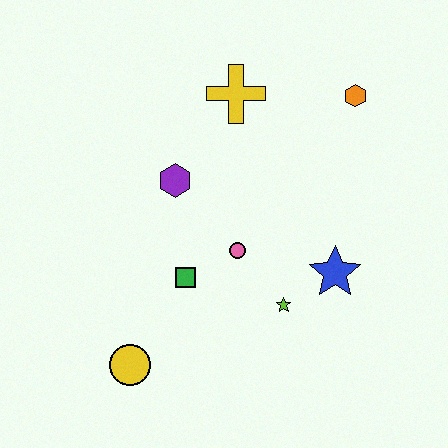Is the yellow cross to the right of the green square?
Yes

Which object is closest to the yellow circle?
The green square is closest to the yellow circle.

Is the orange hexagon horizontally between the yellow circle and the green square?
No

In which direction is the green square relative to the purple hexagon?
The green square is below the purple hexagon.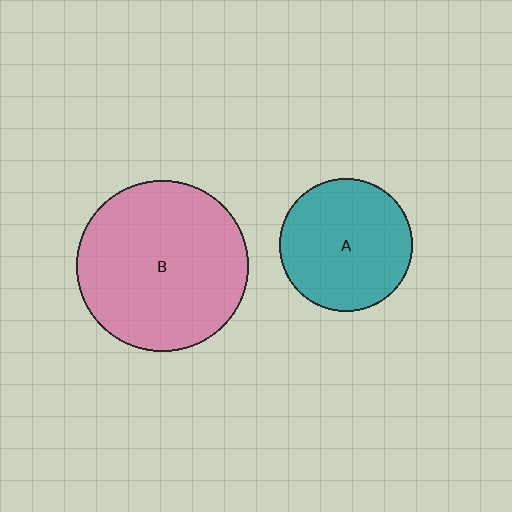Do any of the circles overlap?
No, none of the circles overlap.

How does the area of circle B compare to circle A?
Approximately 1.7 times.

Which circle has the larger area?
Circle B (pink).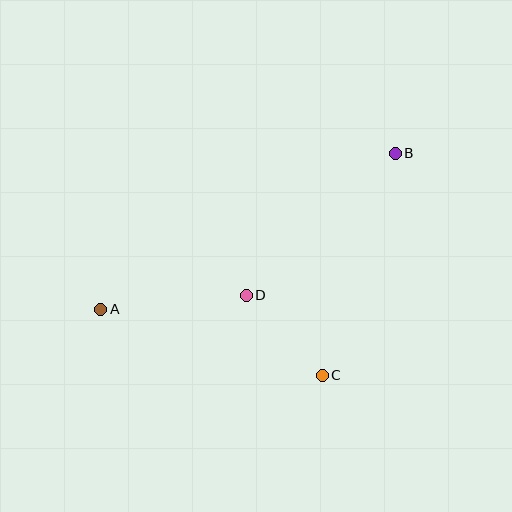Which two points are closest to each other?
Points C and D are closest to each other.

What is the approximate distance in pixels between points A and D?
The distance between A and D is approximately 146 pixels.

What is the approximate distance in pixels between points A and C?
The distance between A and C is approximately 231 pixels.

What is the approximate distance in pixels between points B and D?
The distance between B and D is approximately 206 pixels.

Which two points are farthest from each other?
Points A and B are farthest from each other.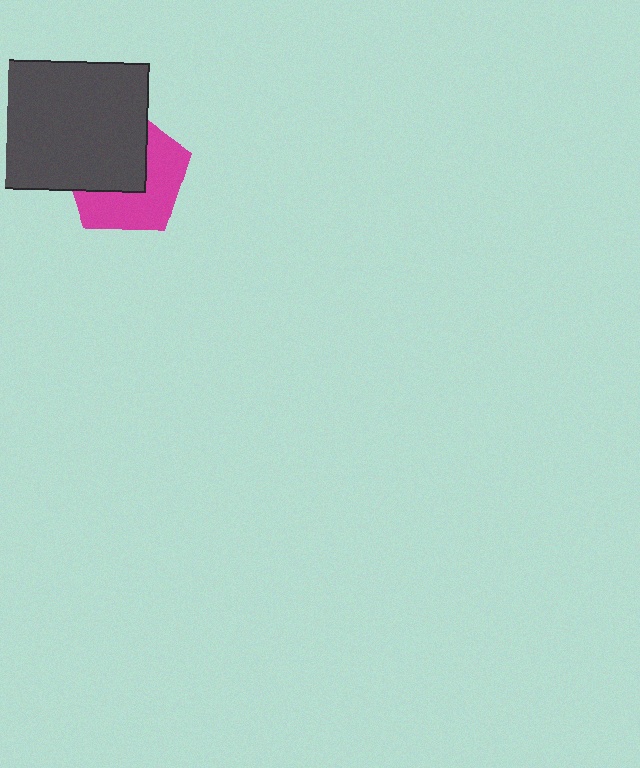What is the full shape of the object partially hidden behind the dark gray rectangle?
The partially hidden object is a magenta pentagon.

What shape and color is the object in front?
The object in front is a dark gray rectangle.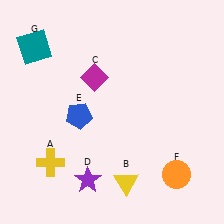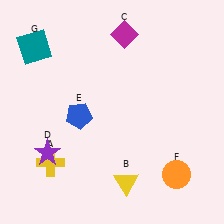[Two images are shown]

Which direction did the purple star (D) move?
The purple star (D) moved left.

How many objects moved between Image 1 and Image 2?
2 objects moved between the two images.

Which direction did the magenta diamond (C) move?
The magenta diamond (C) moved up.